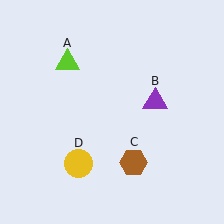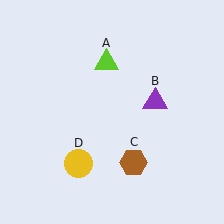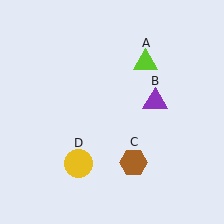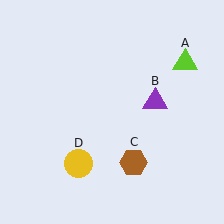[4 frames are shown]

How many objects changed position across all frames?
1 object changed position: lime triangle (object A).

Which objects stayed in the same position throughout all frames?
Purple triangle (object B) and brown hexagon (object C) and yellow circle (object D) remained stationary.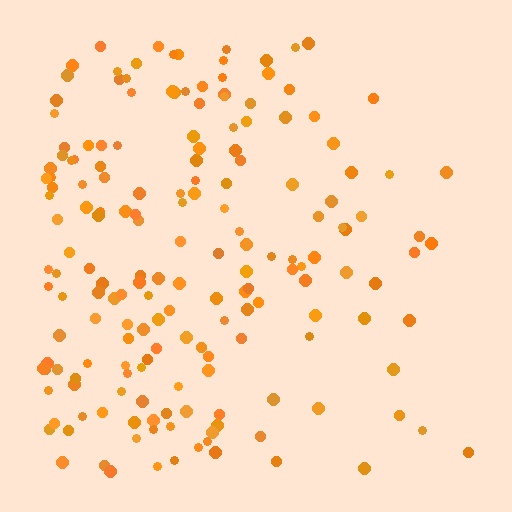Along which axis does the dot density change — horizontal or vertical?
Horizontal.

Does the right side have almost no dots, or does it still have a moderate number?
Still a moderate number, just noticeably fewer than the left.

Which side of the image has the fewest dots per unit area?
The right.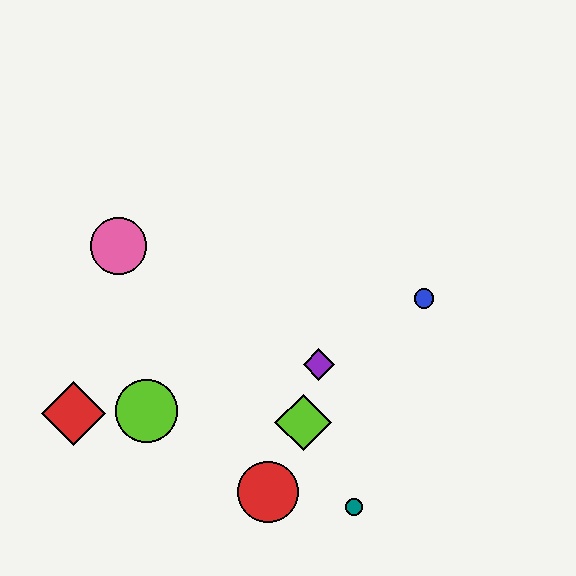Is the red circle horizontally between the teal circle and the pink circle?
Yes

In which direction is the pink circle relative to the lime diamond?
The pink circle is to the left of the lime diamond.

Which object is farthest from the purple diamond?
The red diamond is farthest from the purple diamond.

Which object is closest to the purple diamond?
The lime diamond is closest to the purple diamond.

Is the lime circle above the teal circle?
Yes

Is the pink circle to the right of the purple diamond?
No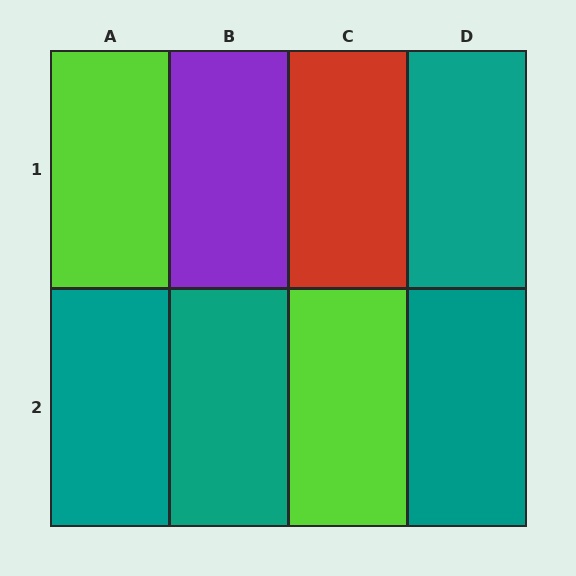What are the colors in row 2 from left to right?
Teal, teal, lime, teal.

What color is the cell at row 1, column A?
Lime.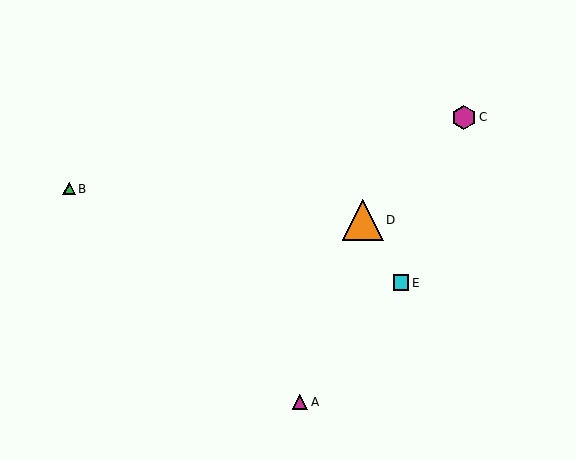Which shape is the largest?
The orange triangle (labeled D) is the largest.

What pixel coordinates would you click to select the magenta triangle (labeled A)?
Click at (300, 402) to select the magenta triangle A.